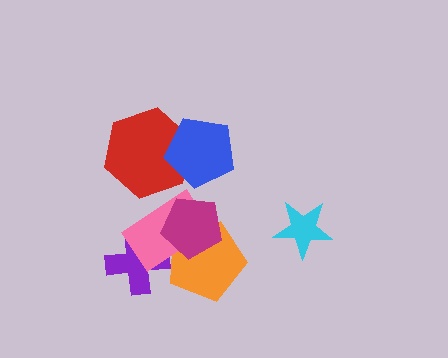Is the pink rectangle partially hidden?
Yes, it is partially covered by another shape.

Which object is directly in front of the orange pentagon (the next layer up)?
The pink rectangle is directly in front of the orange pentagon.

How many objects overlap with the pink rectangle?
3 objects overlap with the pink rectangle.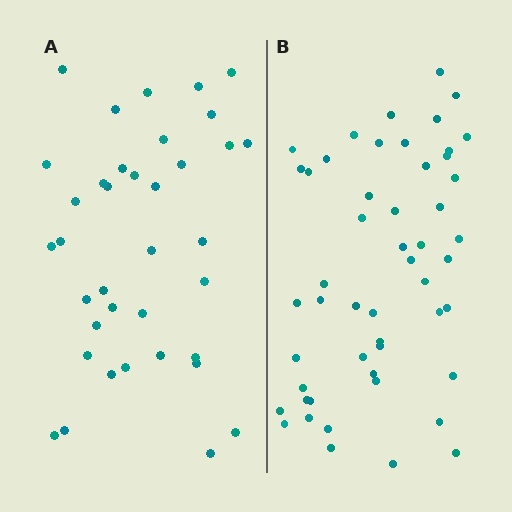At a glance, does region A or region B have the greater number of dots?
Region B (the right region) has more dots.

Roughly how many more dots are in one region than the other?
Region B has approximately 15 more dots than region A.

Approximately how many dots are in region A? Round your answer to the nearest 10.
About 40 dots. (The exact count is 37, which rounds to 40.)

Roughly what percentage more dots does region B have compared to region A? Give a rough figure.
About 40% more.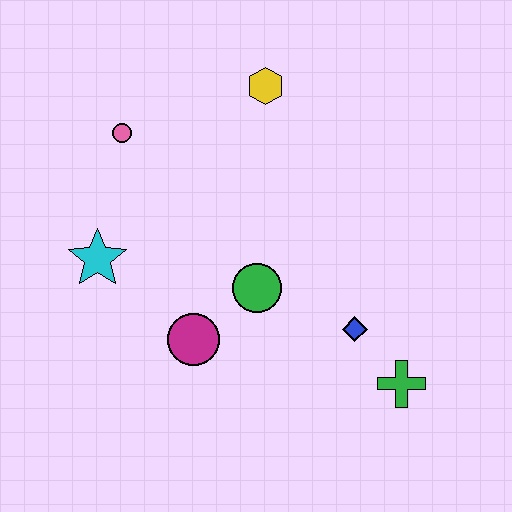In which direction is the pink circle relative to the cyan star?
The pink circle is above the cyan star.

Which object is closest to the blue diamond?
The green cross is closest to the blue diamond.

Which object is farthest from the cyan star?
The green cross is farthest from the cyan star.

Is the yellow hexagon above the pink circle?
Yes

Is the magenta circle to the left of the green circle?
Yes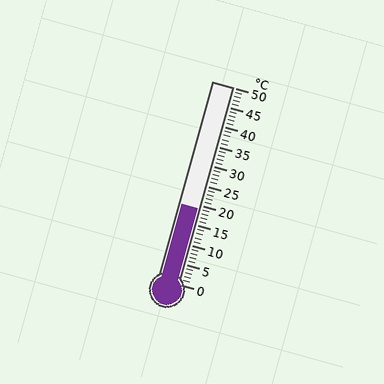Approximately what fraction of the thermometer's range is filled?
The thermometer is filled to approximately 40% of its range.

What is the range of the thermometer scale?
The thermometer scale ranges from 0°C to 50°C.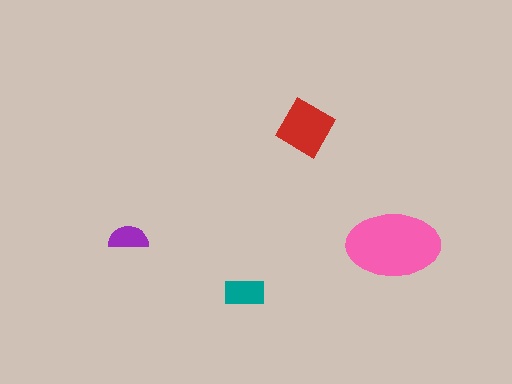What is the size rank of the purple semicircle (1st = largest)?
4th.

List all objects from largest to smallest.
The pink ellipse, the red square, the teal rectangle, the purple semicircle.